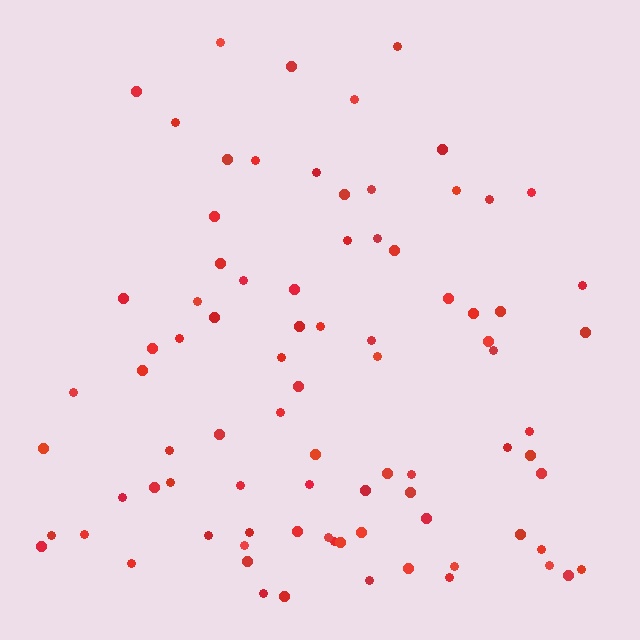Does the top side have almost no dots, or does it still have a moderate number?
Still a moderate number, just noticeably fewer than the bottom.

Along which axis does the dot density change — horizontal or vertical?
Vertical.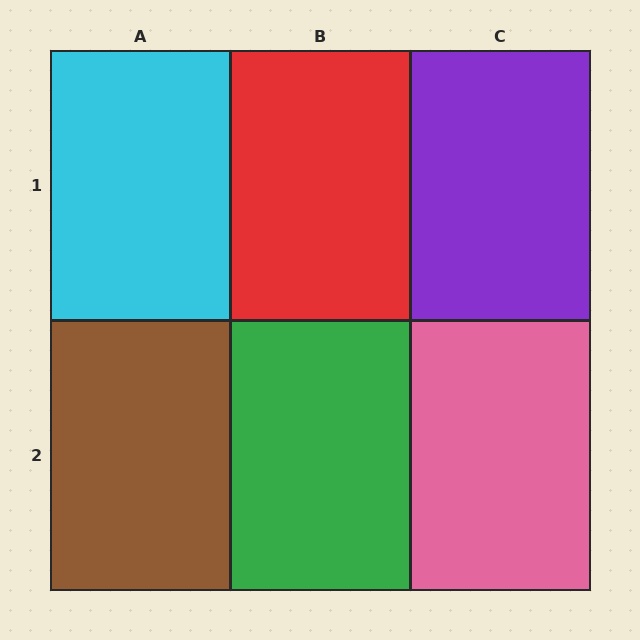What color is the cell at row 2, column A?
Brown.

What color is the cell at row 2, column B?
Green.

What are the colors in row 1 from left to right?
Cyan, red, purple.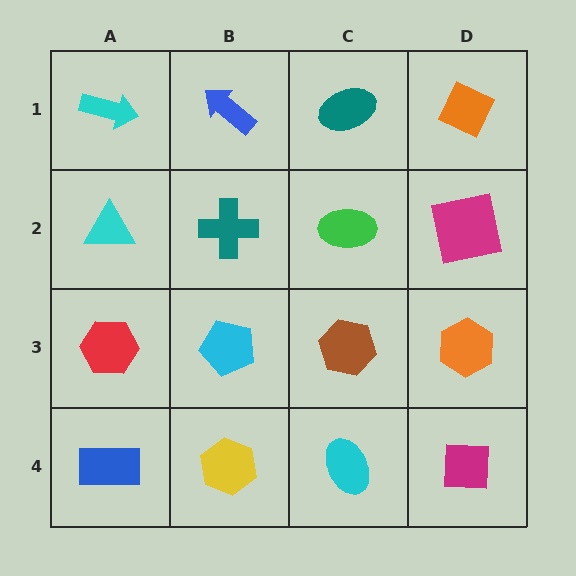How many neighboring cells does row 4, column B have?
3.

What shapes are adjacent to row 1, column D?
A magenta square (row 2, column D), a teal ellipse (row 1, column C).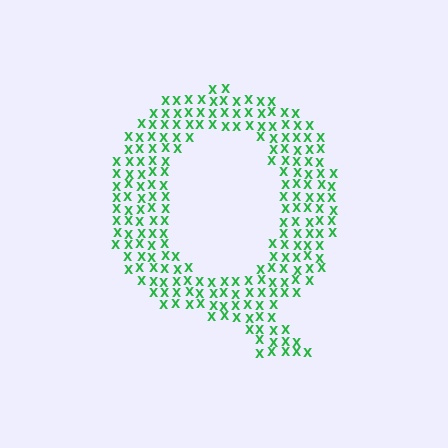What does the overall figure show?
The overall figure shows the letter Q.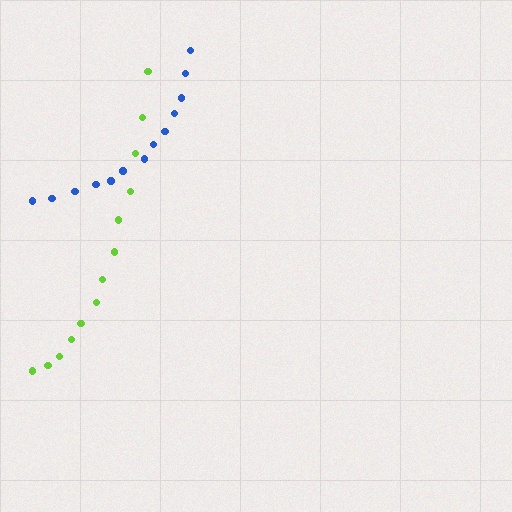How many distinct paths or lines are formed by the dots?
There are 2 distinct paths.